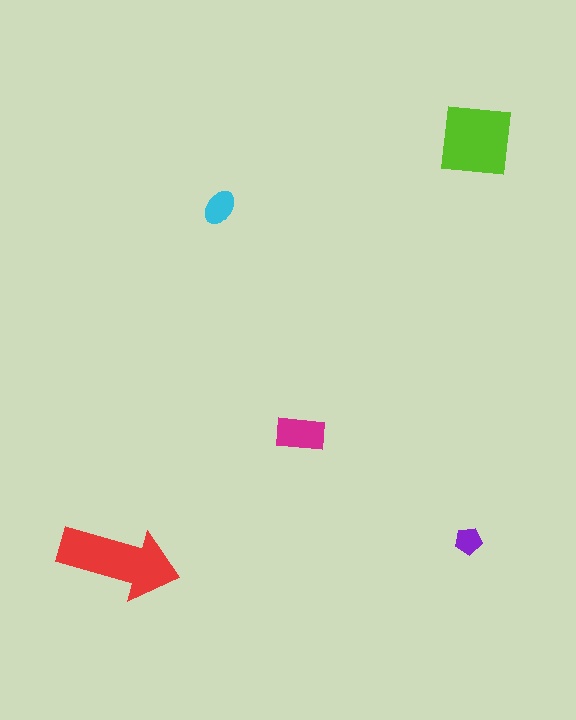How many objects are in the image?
There are 5 objects in the image.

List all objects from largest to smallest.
The red arrow, the lime square, the magenta rectangle, the cyan ellipse, the purple pentagon.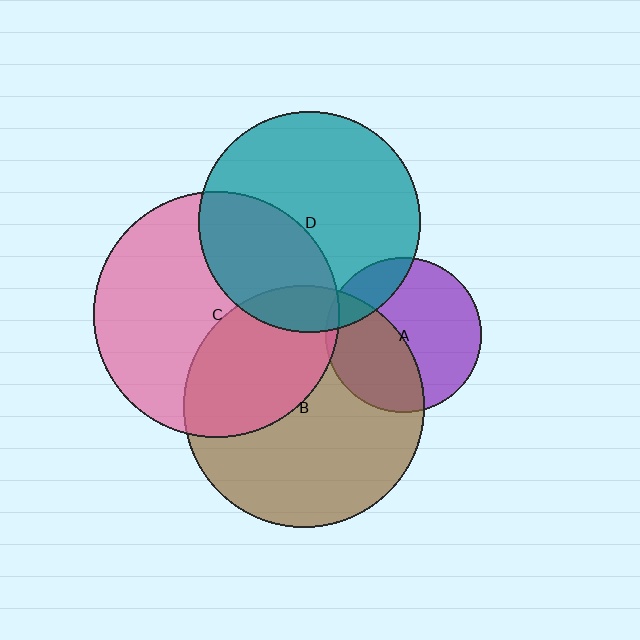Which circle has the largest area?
Circle C (pink).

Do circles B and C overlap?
Yes.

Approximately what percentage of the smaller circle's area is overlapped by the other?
Approximately 40%.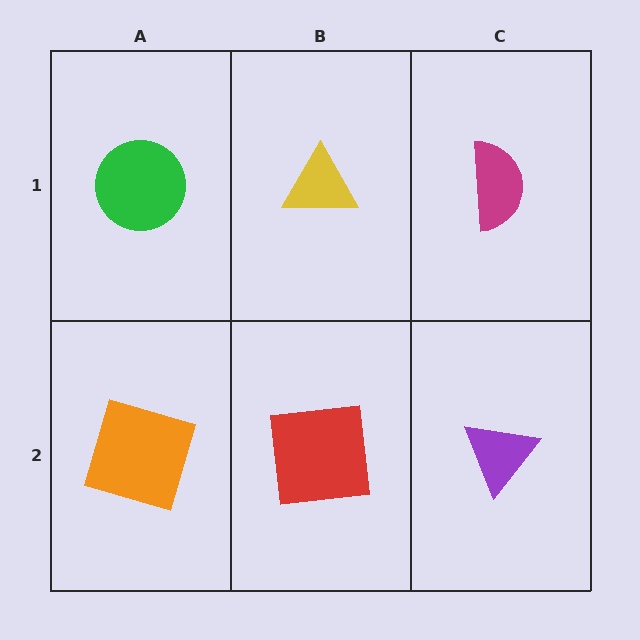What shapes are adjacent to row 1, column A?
An orange square (row 2, column A), a yellow triangle (row 1, column B).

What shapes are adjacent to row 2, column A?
A green circle (row 1, column A), a red square (row 2, column B).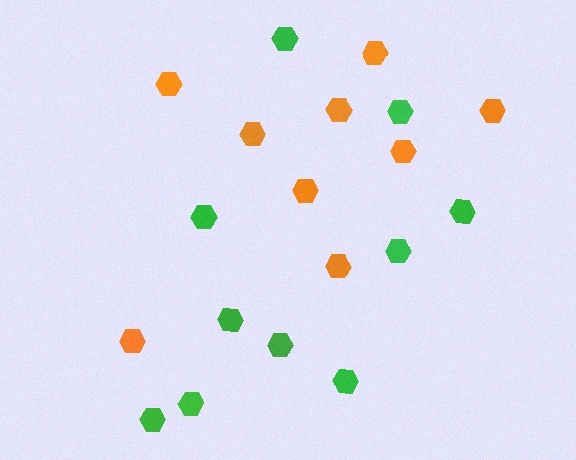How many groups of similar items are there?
There are 2 groups: one group of orange hexagons (9) and one group of green hexagons (10).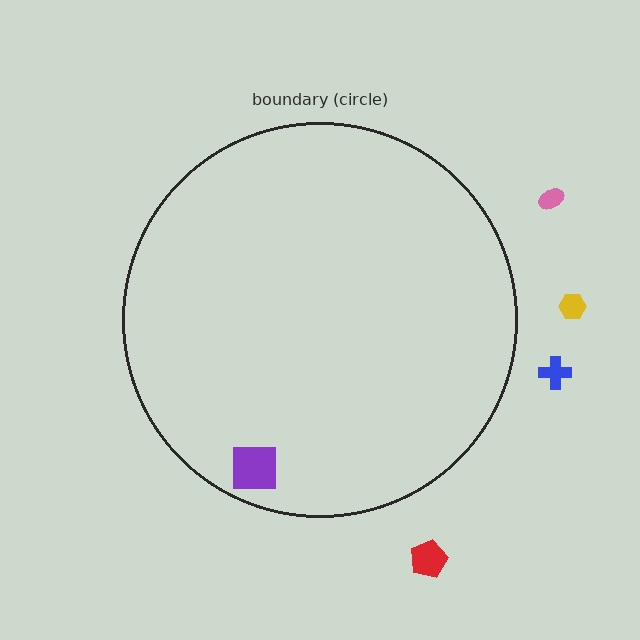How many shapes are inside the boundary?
1 inside, 4 outside.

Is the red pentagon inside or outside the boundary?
Outside.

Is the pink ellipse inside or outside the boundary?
Outside.